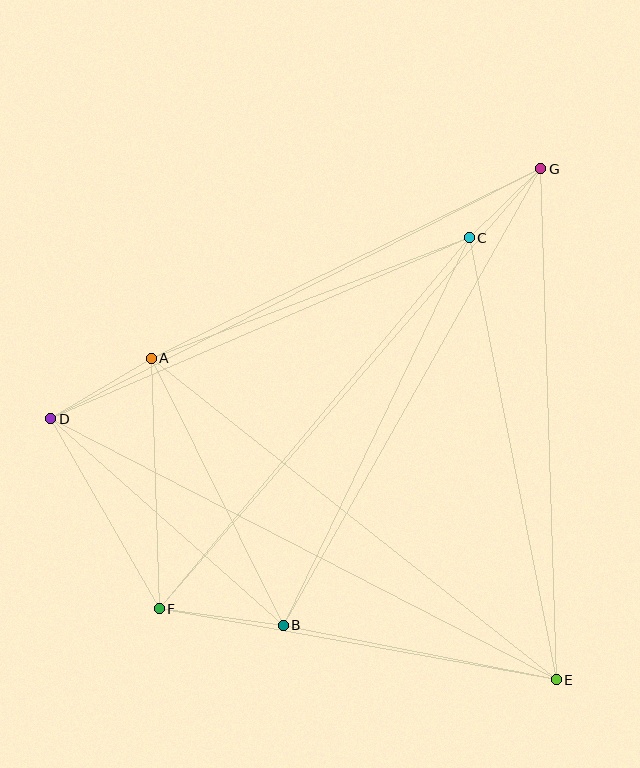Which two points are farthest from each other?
Points F and G are farthest from each other.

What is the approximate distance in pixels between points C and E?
The distance between C and E is approximately 450 pixels.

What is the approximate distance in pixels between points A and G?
The distance between A and G is approximately 433 pixels.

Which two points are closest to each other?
Points C and G are closest to each other.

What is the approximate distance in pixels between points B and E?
The distance between B and E is approximately 278 pixels.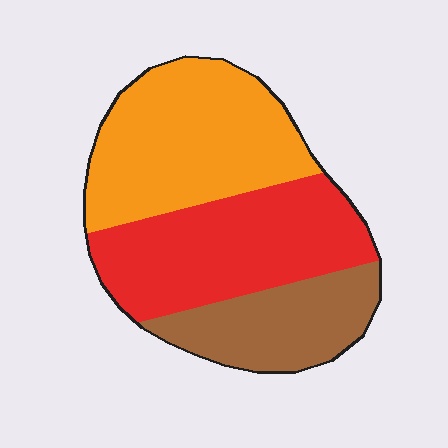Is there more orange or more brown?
Orange.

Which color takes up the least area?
Brown, at roughly 25%.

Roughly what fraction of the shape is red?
Red covers 38% of the shape.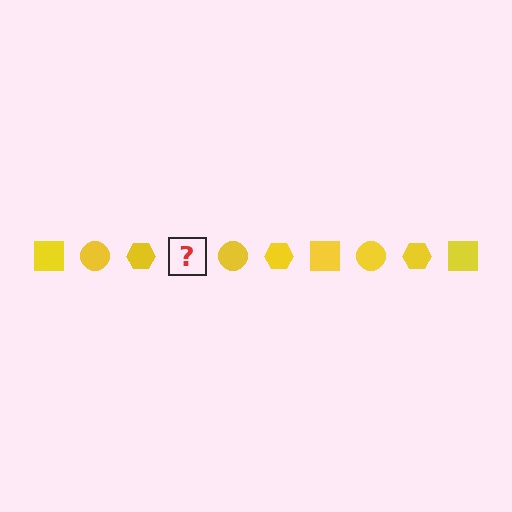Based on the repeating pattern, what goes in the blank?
The blank should be a yellow square.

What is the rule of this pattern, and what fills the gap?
The rule is that the pattern cycles through square, circle, hexagon shapes in yellow. The gap should be filled with a yellow square.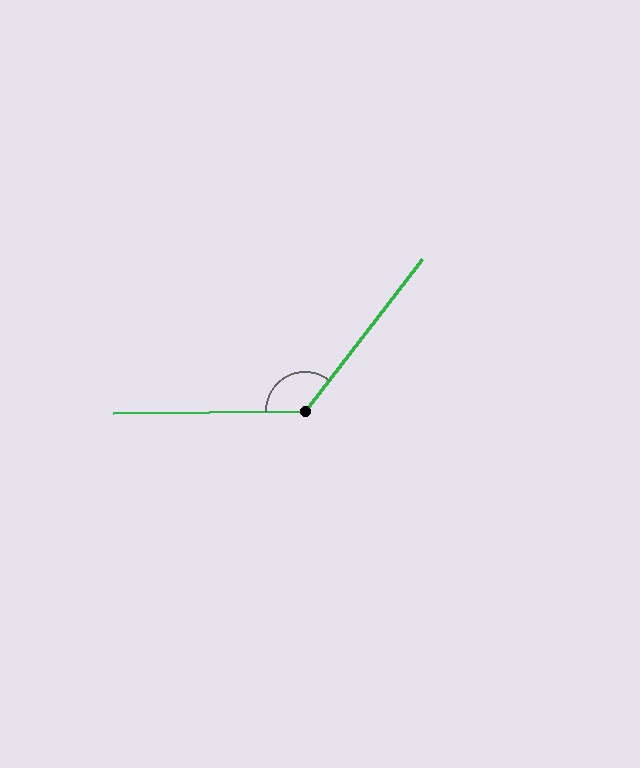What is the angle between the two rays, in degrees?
Approximately 128 degrees.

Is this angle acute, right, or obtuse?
It is obtuse.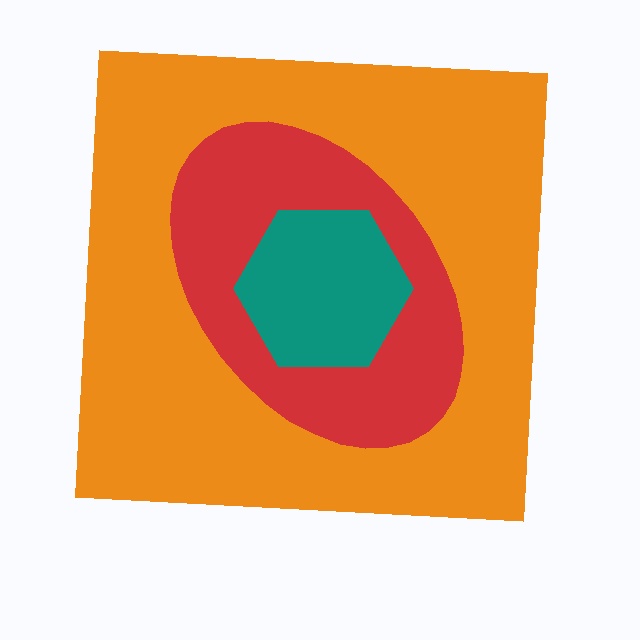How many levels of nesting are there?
3.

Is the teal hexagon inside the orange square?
Yes.